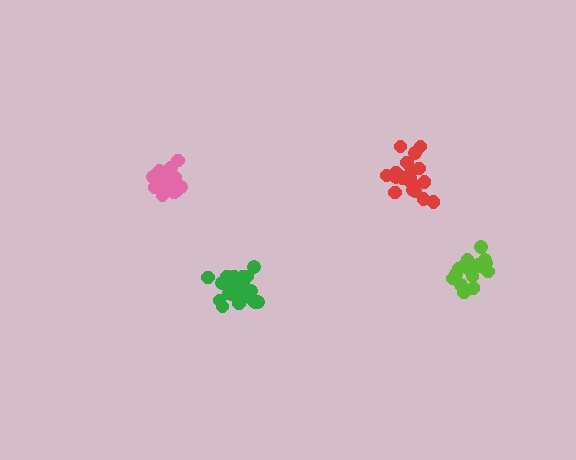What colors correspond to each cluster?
The clusters are colored: green, lime, red, pink.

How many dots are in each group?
Group 1: 21 dots, Group 2: 16 dots, Group 3: 21 dots, Group 4: 18 dots (76 total).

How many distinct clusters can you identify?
There are 4 distinct clusters.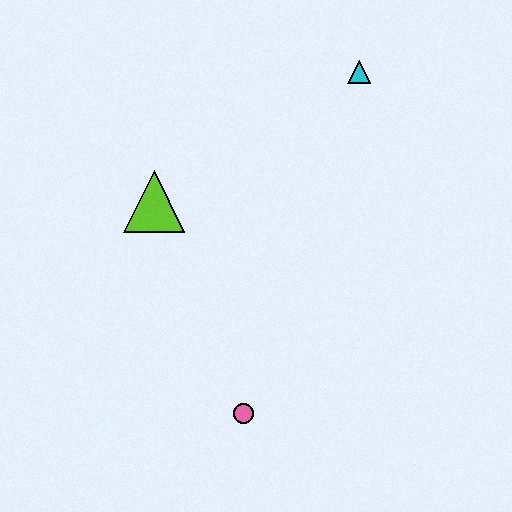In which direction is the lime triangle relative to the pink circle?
The lime triangle is above the pink circle.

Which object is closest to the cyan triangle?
The lime triangle is closest to the cyan triangle.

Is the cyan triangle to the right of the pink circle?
Yes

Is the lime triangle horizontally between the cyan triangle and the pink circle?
No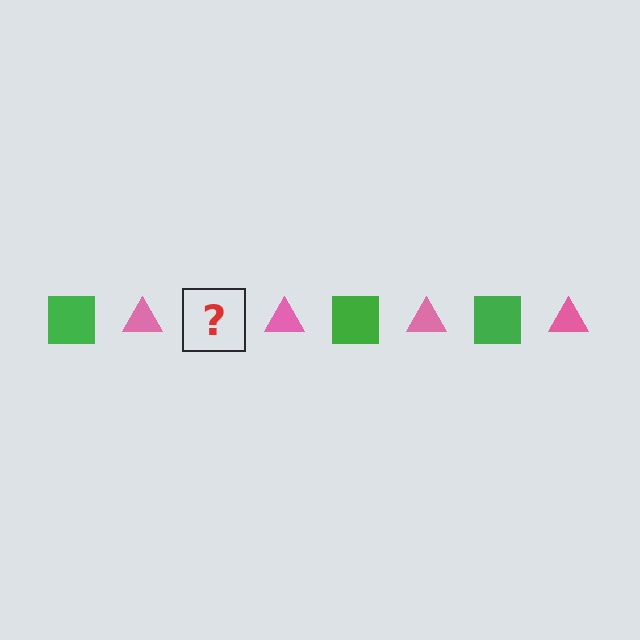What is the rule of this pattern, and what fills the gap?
The rule is that the pattern alternates between green square and pink triangle. The gap should be filled with a green square.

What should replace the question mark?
The question mark should be replaced with a green square.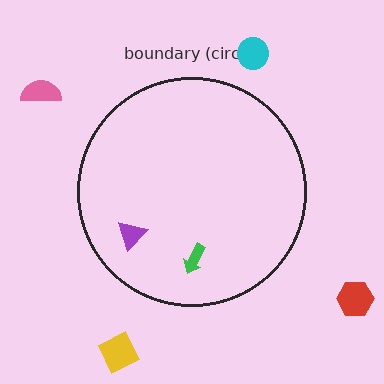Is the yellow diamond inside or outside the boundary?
Outside.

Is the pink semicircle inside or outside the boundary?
Outside.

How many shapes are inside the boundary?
2 inside, 4 outside.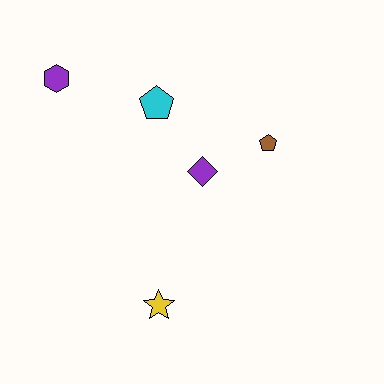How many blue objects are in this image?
There are no blue objects.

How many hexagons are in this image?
There is 1 hexagon.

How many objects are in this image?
There are 5 objects.